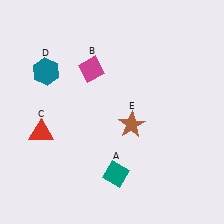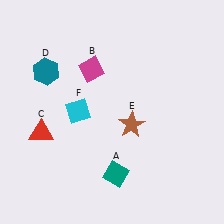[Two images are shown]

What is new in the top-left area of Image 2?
A cyan diamond (F) was added in the top-left area of Image 2.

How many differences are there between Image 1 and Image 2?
There is 1 difference between the two images.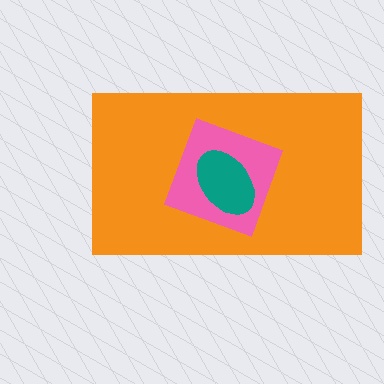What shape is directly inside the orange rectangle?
The pink square.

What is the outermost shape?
The orange rectangle.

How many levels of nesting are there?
3.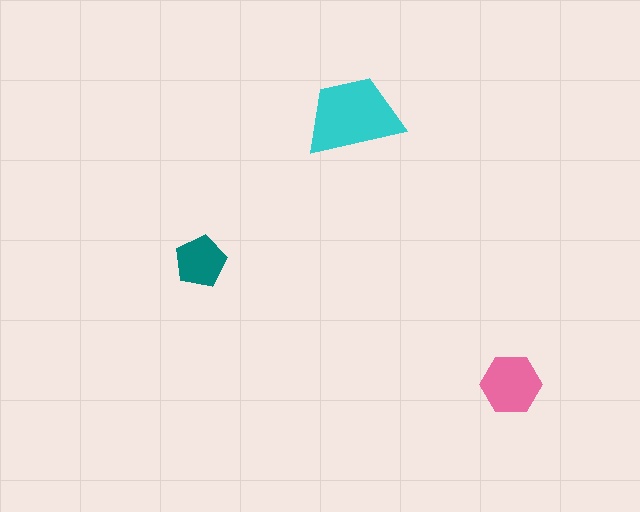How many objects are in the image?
There are 3 objects in the image.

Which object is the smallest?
The teal pentagon.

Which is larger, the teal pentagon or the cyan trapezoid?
The cyan trapezoid.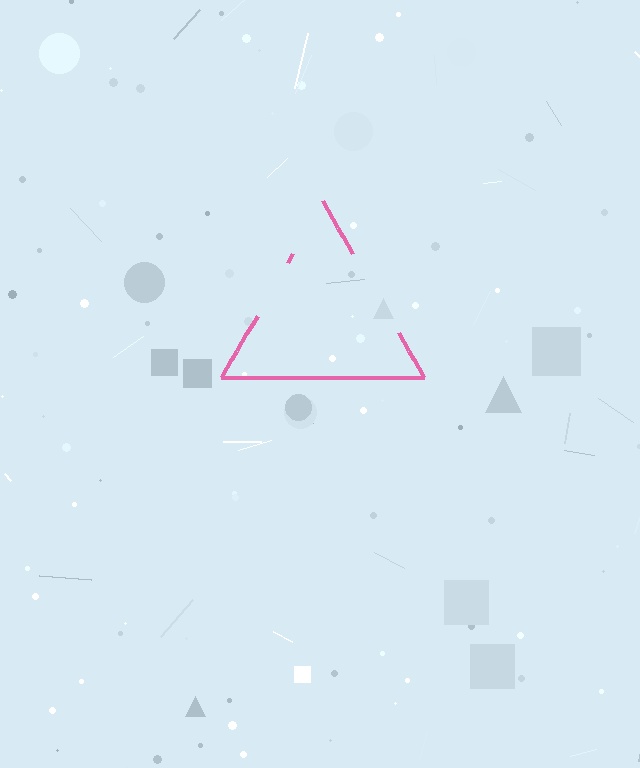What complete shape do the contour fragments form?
The contour fragments form a triangle.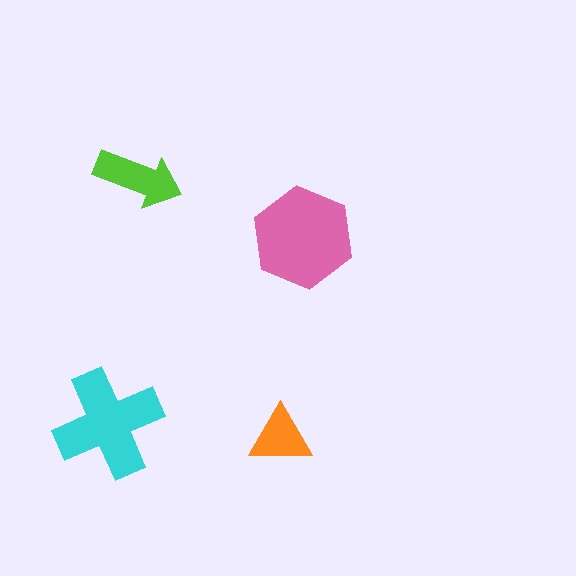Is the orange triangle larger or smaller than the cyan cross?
Smaller.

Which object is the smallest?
The orange triangle.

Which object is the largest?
The pink hexagon.